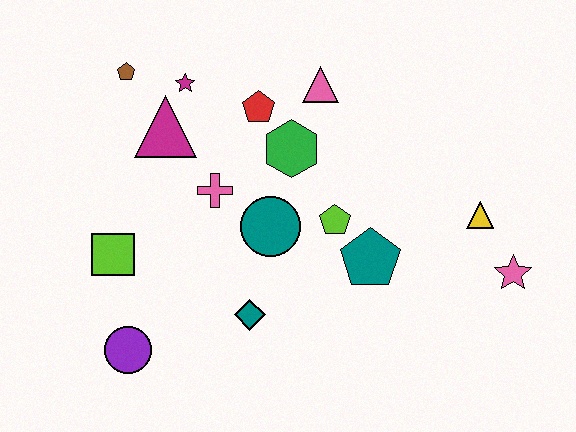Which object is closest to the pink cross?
The teal circle is closest to the pink cross.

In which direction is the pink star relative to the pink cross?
The pink star is to the right of the pink cross.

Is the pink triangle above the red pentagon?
Yes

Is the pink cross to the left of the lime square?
No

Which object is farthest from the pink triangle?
The purple circle is farthest from the pink triangle.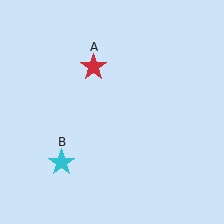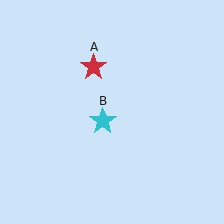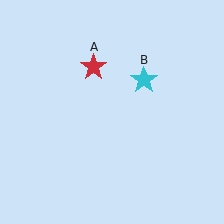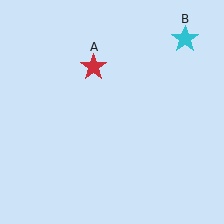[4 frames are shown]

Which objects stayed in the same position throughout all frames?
Red star (object A) remained stationary.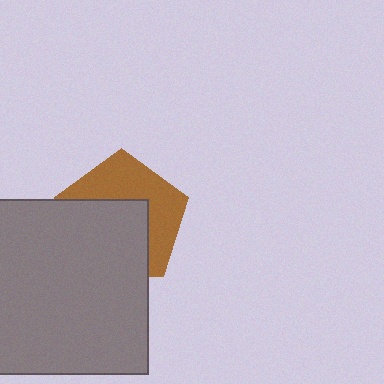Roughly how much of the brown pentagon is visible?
About half of it is visible (roughly 47%).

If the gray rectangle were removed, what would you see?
You would see the complete brown pentagon.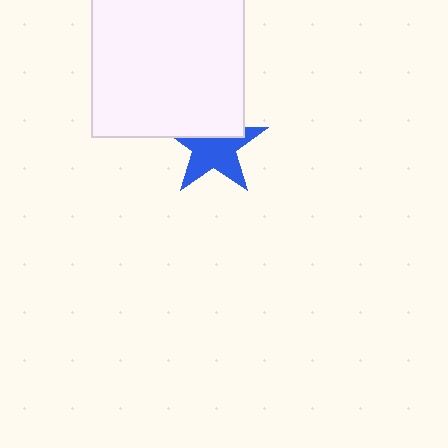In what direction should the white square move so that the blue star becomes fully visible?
The white square should move up. That is the shortest direction to clear the overlap and leave the blue star fully visible.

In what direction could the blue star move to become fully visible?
The blue star could move down. That would shift it out from behind the white square entirely.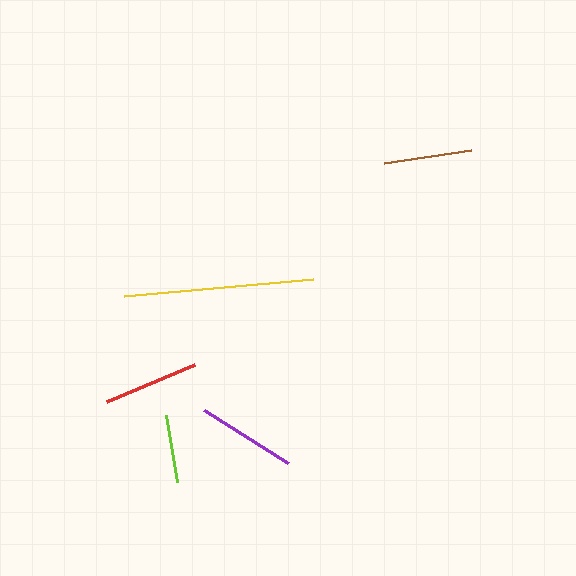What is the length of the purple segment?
The purple segment is approximately 100 pixels long.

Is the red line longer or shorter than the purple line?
The purple line is longer than the red line.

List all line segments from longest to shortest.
From longest to shortest: yellow, purple, red, brown, lime.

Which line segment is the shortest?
The lime line is the shortest at approximately 68 pixels.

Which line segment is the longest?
The yellow line is the longest at approximately 189 pixels.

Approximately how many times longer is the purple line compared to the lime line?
The purple line is approximately 1.5 times the length of the lime line.